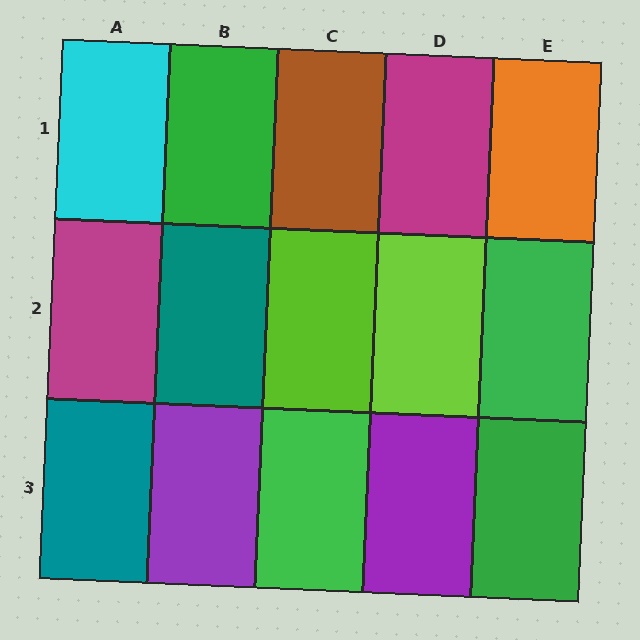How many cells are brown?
1 cell is brown.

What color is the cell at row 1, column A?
Cyan.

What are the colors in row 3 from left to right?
Teal, purple, green, purple, green.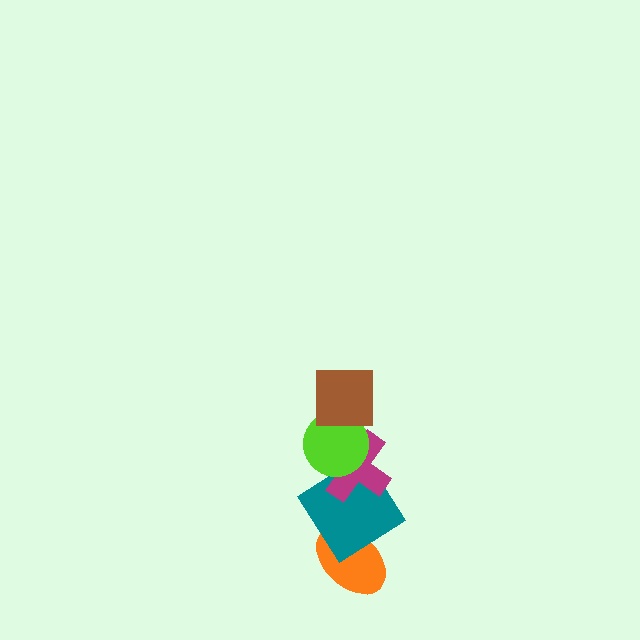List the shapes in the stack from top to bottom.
From top to bottom: the brown square, the lime circle, the magenta cross, the teal diamond, the orange ellipse.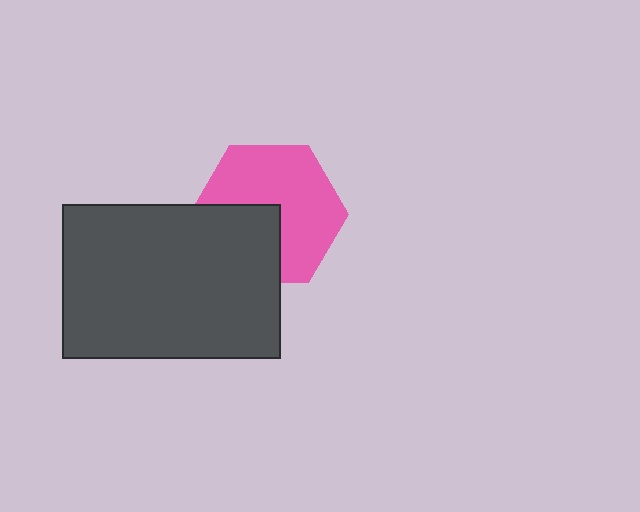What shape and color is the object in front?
The object in front is a dark gray rectangle.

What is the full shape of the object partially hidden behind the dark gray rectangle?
The partially hidden object is a pink hexagon.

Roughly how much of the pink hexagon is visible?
About half of it is visible (roughly 64%).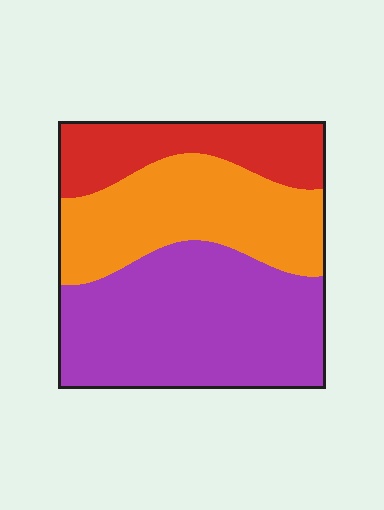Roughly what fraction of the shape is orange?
Orange covers around 35% of the shape.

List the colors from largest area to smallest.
From largest to smallest: purple, orange, red.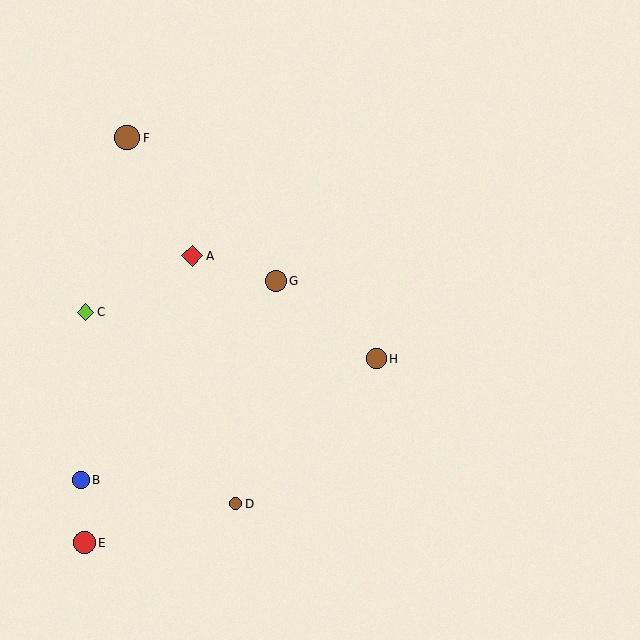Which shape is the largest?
The brown circle (labeled F) is the largest.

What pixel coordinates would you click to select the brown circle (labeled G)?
Click at (276, 281) to select the brown circle G.